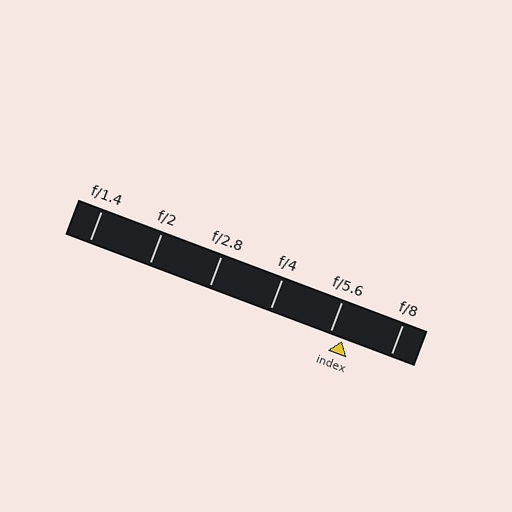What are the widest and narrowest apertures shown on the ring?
The widest aperture shown is f/1.4 and the narrowest is f/8.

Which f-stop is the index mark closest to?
The index mark is closest to f/5.6.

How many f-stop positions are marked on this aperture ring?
There are 6 f-stop positions marked.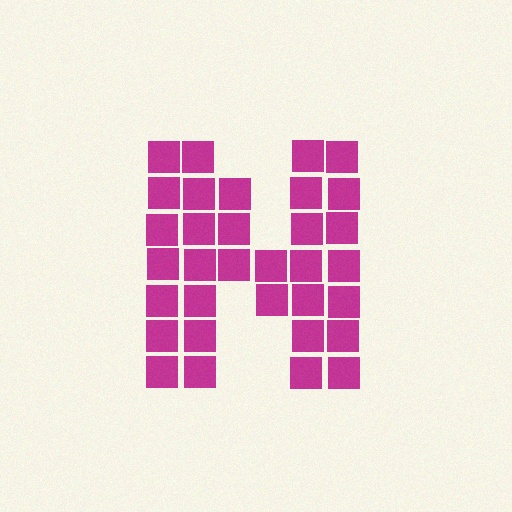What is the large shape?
The large shape is the letter N.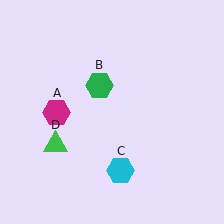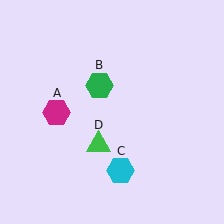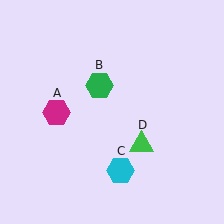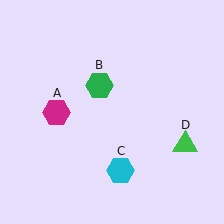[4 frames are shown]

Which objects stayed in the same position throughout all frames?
Magenta hexagon (object A) and green hexagon (object B) and cyan hexagon (object C) remained stationary.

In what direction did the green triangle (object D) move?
The green triangle (object D) moved right.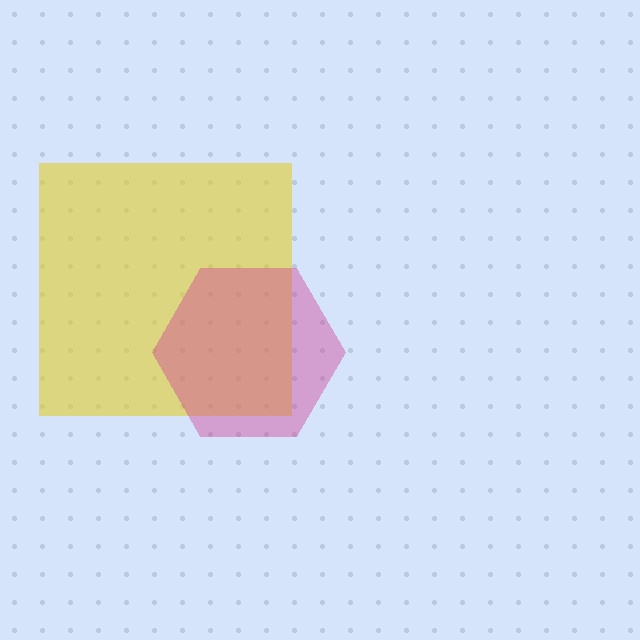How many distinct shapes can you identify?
There are 2 distinct shapes: a yellow square, a magenta hexagon.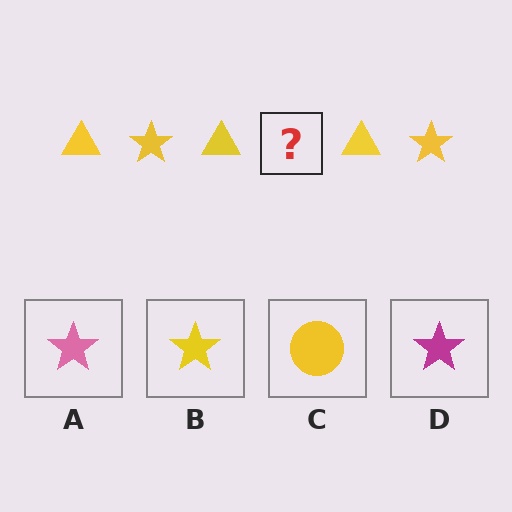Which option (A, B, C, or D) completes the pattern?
B.